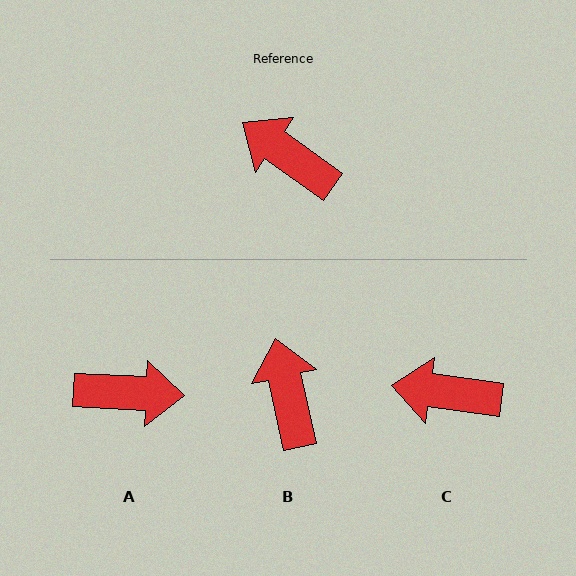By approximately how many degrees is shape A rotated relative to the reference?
Approximately 147 degrees clockwise.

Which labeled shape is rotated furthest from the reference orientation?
A, about 147 degrees away.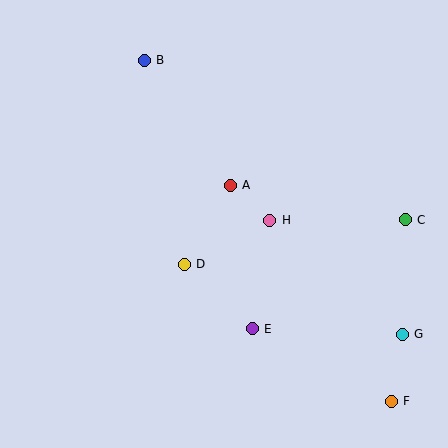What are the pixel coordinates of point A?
Point A is at (230, 185).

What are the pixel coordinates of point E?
Point E is at (252, 329).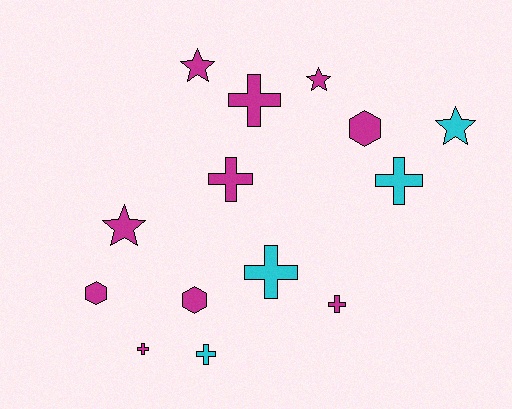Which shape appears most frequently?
Cross, with 7 objects.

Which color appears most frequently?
Magenta, with 10 objects.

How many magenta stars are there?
There are 3 magenta stars.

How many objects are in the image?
There are 14 objects.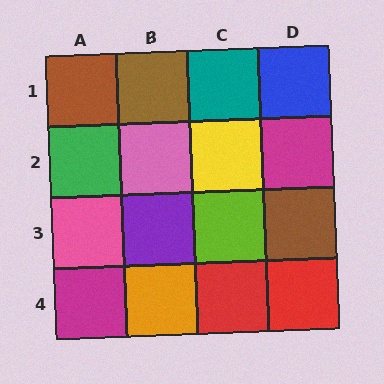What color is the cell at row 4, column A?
Magenta.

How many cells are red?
2 cells are red.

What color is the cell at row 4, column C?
Red.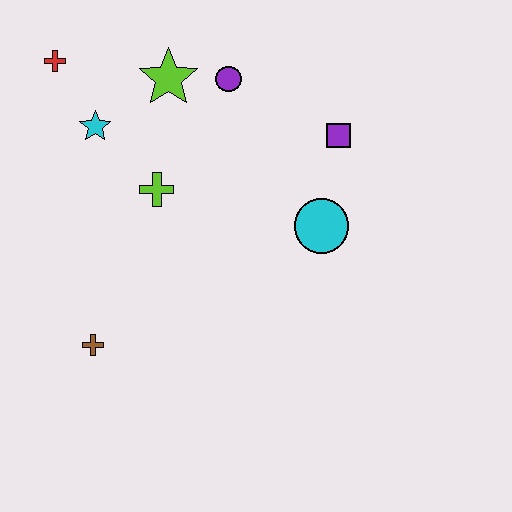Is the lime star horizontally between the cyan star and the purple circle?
Yes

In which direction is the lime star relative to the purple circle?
The lime star is to the left of the purple circle.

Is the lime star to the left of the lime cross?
No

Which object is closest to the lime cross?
The cyan star is closest to the lime cross.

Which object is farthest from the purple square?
The brown cross is farthest from the purple square.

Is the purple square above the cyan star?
No